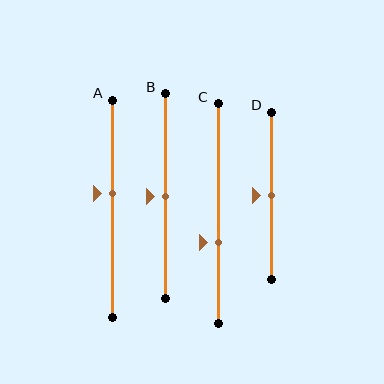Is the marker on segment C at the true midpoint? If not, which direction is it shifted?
No, the marker on segment C is shifted downward by about 13% of the segment length.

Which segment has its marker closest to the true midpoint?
Segment B has its marker closest to the true midpoint.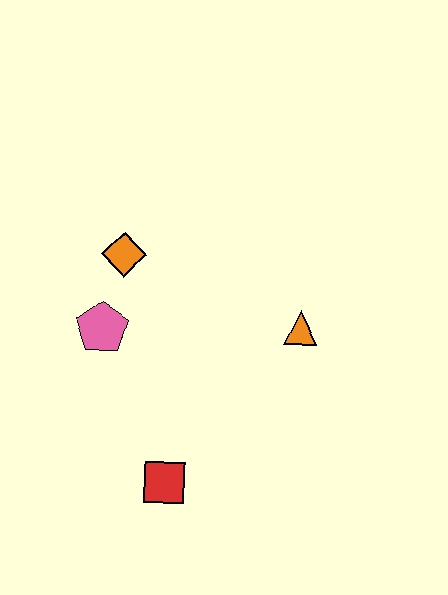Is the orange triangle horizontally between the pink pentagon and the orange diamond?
No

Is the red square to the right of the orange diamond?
Yes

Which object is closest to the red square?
The pink pentagon is closest to the red square.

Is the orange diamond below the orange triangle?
No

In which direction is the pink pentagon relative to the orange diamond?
The pink pentagon is below the orange diamond.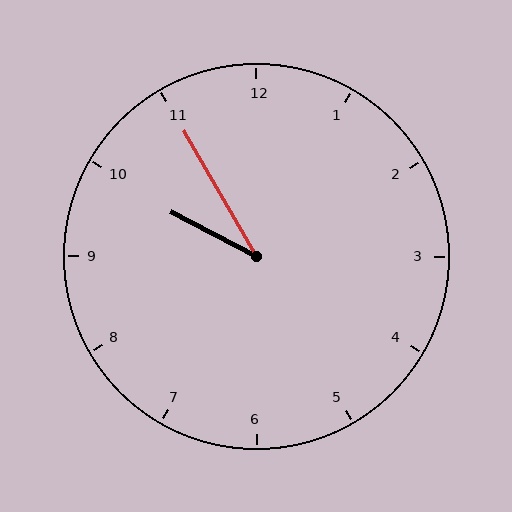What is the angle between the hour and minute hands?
Approximately 32 degrees.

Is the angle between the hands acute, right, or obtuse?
It is acute.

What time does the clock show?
9:55.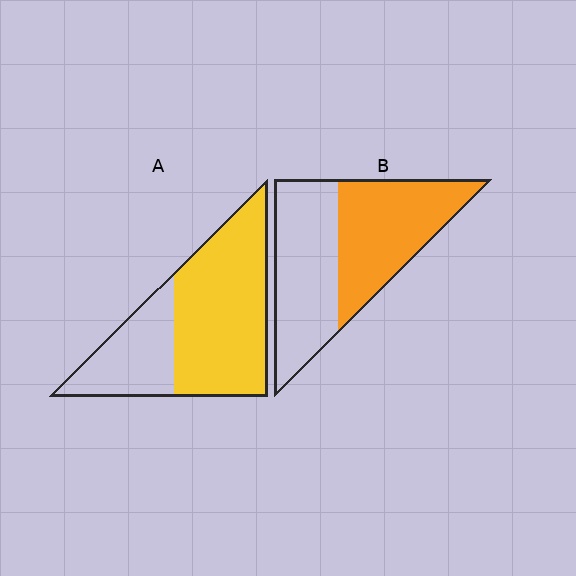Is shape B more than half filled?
Roughly half.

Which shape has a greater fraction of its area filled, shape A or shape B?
Shape A.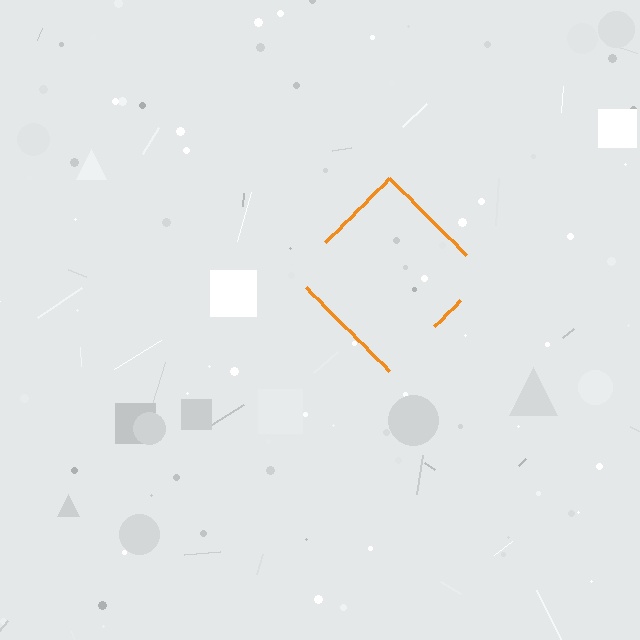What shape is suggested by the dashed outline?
The dashed outline suggests a diamond.